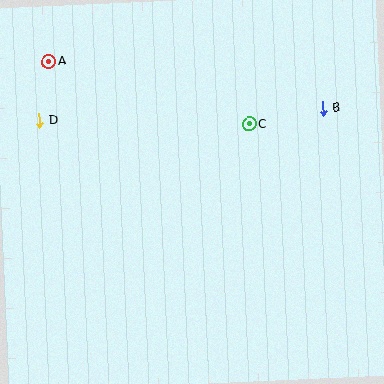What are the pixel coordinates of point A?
Point A is at (49, 61).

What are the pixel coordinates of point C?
Point C is at (249, 124).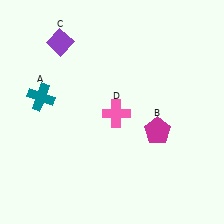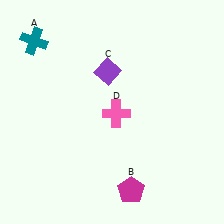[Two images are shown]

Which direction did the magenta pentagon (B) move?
The magenta pentagon (B) moved down.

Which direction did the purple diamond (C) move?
The purple diamond (C) moved right.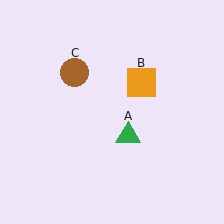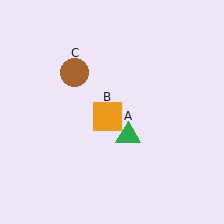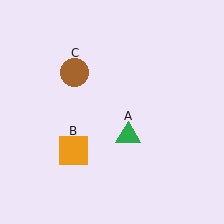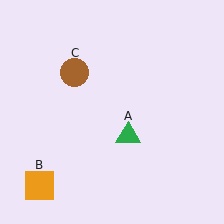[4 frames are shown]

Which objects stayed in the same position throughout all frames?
Green triangle (object A) and brown circle (object C) remained stationary.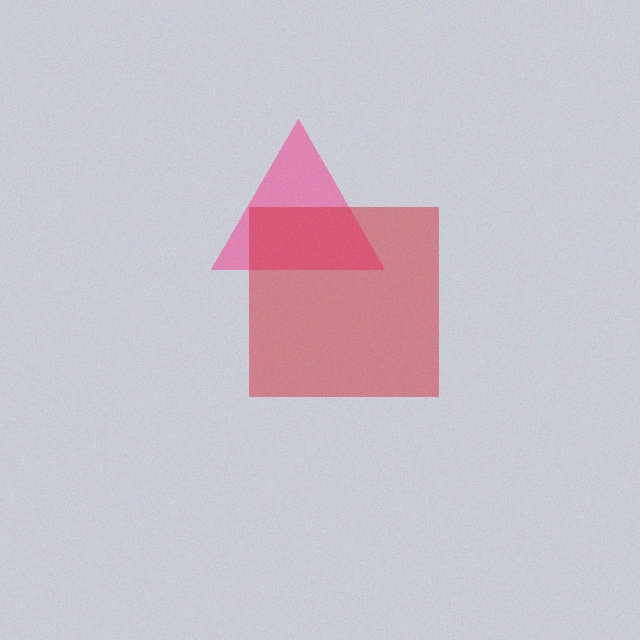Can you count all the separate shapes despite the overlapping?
Yes, there are 2 separate shapes.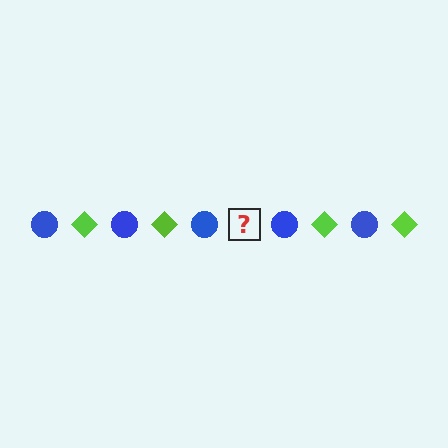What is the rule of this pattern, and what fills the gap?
The rule is that the pattern alternates between blue circle and lime diamond. The gap should be filled with a lime diamond.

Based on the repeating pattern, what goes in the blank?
The blank should be a lime diamond.